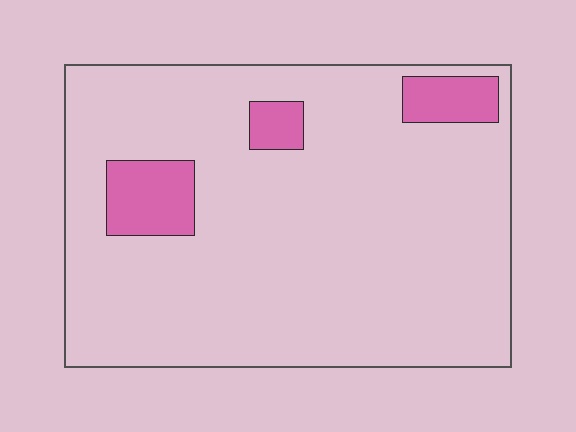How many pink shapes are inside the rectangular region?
3.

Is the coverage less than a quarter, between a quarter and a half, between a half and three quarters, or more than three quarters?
Less than a quarter.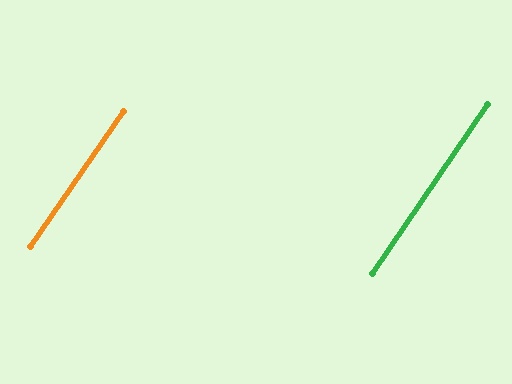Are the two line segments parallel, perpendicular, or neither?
Parallel — their directions differ by only 0.2°.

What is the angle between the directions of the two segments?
Approximately 0 degrees.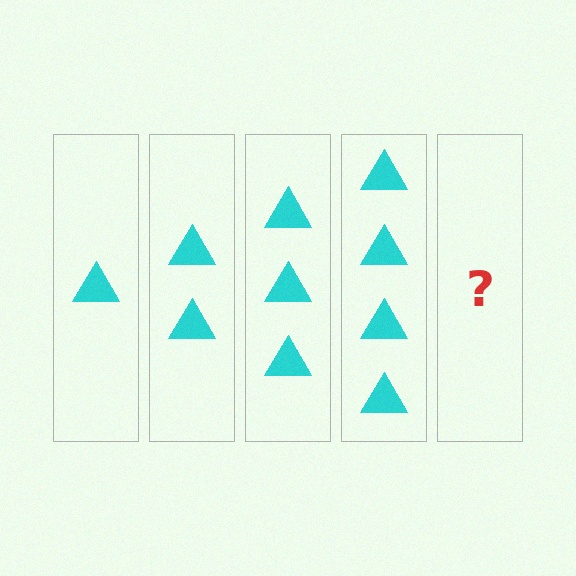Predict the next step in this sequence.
The next step is 5 triangles.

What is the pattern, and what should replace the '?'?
The pattern is that each step adds one more triangle. The '?' should be 5 triangles.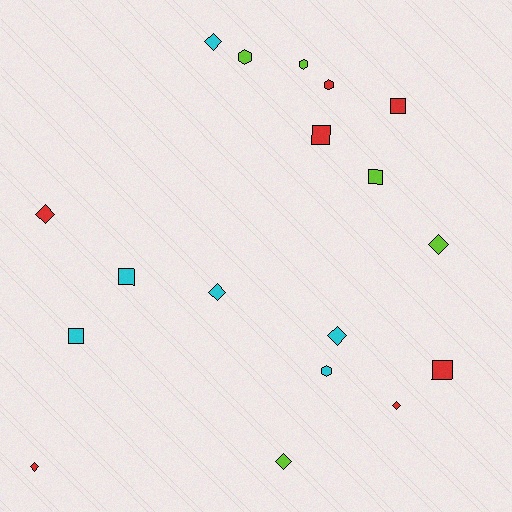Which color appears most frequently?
Red, with 7 objects.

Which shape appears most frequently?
Diamond, with 8 objects.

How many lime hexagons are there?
There are 2 lime hexagons.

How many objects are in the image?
There are 18 objects.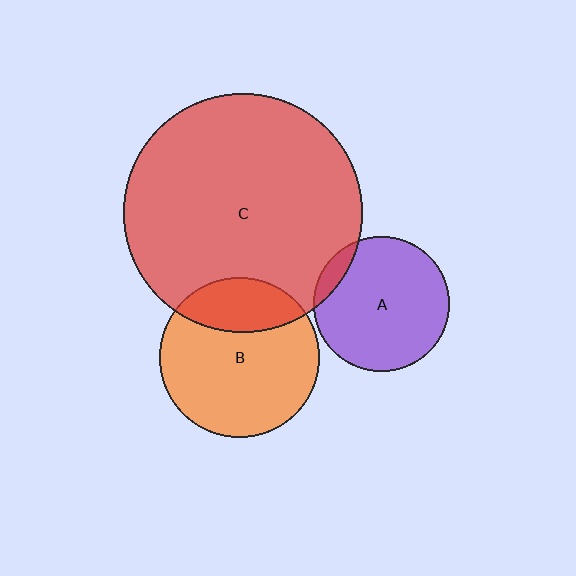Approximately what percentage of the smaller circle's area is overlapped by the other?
Approximately 10%.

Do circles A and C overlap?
Yes.